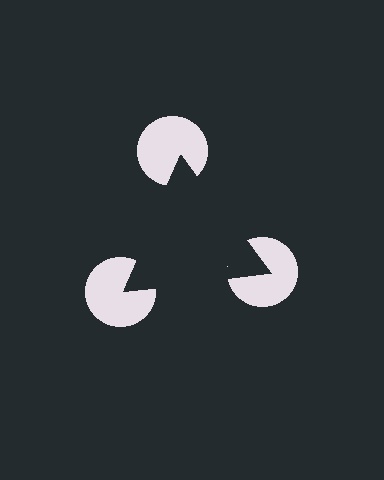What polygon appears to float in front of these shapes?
An illusory triangle — its edges are inferred from the aligned wedge cuts in the pac-man discs, not physically drawn.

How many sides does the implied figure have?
3 sides.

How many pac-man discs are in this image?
There are 3 — one at each vertex of the illusory triangle.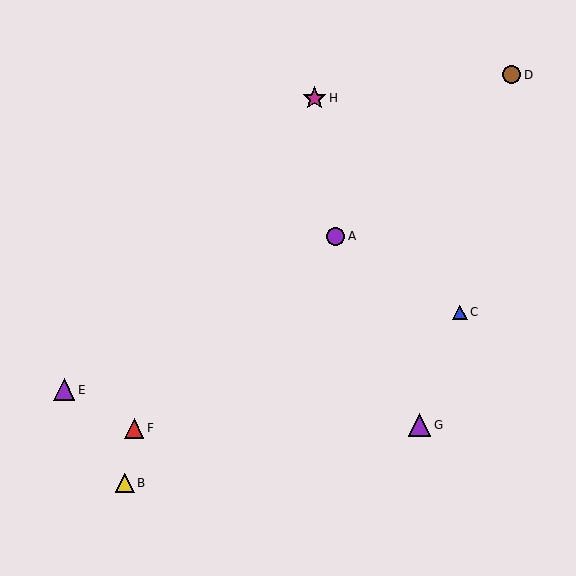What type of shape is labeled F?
Shape F is a red triangle.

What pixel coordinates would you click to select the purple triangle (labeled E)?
Click at (64, 390) to select the purple triangle E.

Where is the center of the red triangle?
The center of the red triangle is at (134, 428).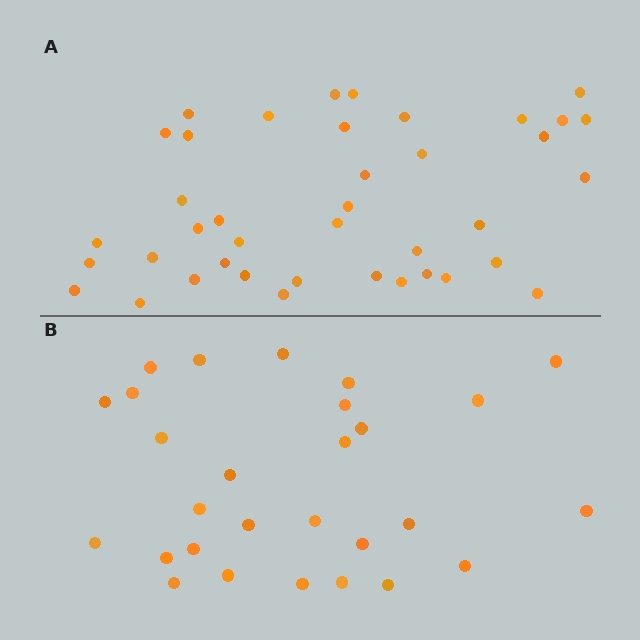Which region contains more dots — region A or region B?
Region A (the top region) has more dots.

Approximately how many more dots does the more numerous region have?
Region A has roughly 12 or so more dots than region B.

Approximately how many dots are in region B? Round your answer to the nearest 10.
About 30 dots. (The exact count is 28, which rounds to 30.)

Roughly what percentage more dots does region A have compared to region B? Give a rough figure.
About 45% more.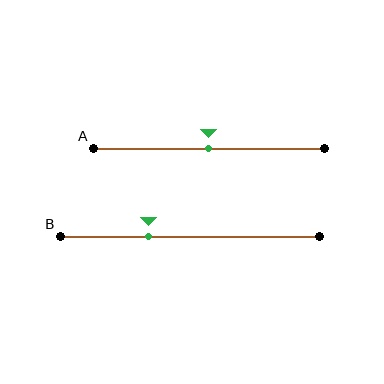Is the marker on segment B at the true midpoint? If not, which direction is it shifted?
No, the marker on segment B is shifted to the left by about 16% of the segment length.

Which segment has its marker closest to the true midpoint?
Segment A has its marker closest to the true midpoint.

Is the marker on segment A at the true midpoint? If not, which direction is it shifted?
Yes, the marker on segment A is at the true midpoint.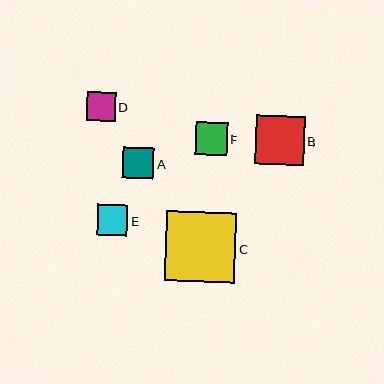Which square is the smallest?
Square D is the smallest with a size of approximately 29 pixels.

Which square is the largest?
Square C is the largest with a size of approximately 70 pixels.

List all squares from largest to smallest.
From largest to smallest: C, B, F, A, E, D.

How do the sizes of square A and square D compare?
Square A and square D are approximately the same size.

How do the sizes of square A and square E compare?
Square A and square E are approximately the same size.